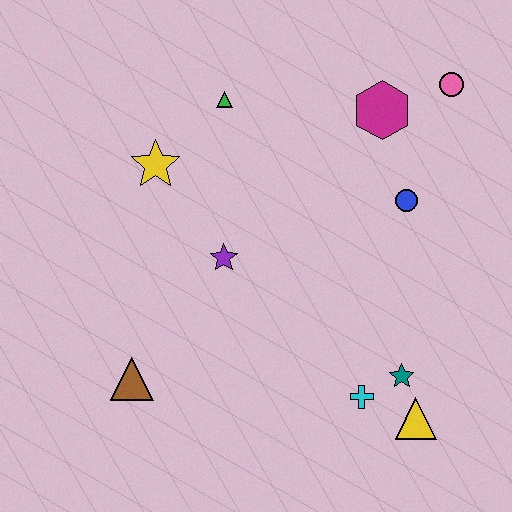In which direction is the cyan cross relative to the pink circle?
The cyan cross is below the pink circle.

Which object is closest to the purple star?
The yellow star is closest to the purple star.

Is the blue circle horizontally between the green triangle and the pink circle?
Yes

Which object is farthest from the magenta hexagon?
The brown triangle is farthest from the magenta hexagon.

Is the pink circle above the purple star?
Yes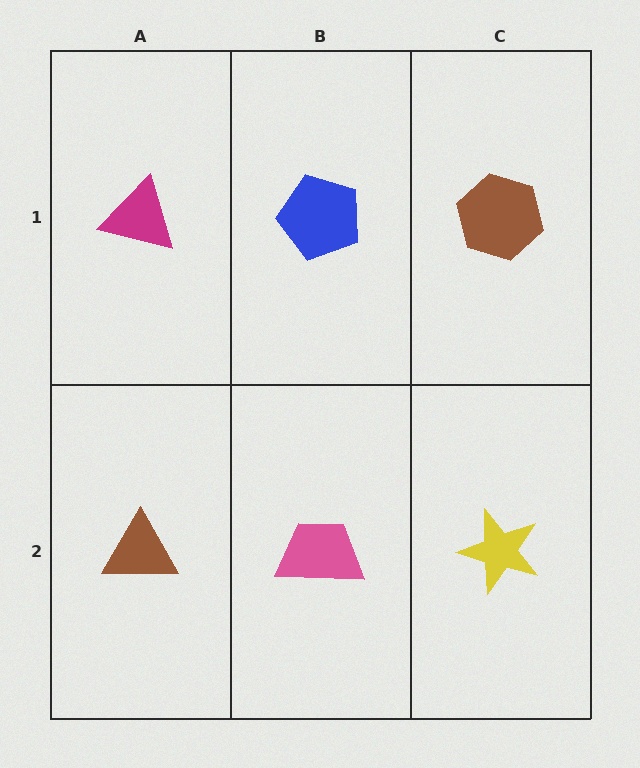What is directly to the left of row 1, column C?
A blue pentagon.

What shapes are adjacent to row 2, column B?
A blue pentagon (row 1, column B), a brown triangle (row 2, column A), a yellow star (row 2, column C).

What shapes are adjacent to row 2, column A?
A magenta triangle (row 1, column A), a pink trapezoid (row 2, column B).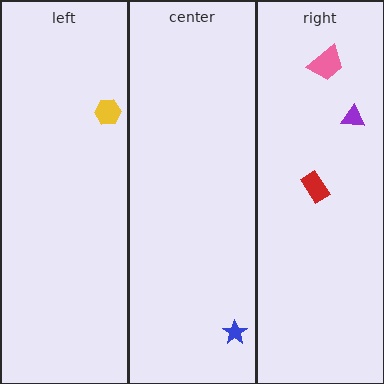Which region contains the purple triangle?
The right region.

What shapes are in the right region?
The pink trapezoid, the red rectangle, the purple triangle.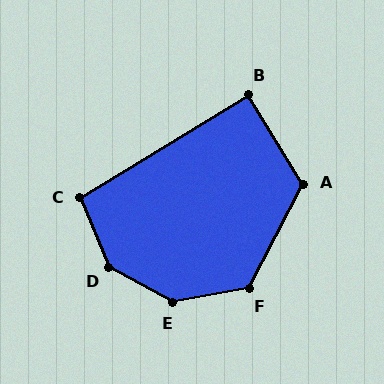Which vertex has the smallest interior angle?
B, at approximately 91 degrees.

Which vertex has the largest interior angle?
D, at approximately 141 degrees.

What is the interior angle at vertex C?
Approximately 99 degrees (obtuse).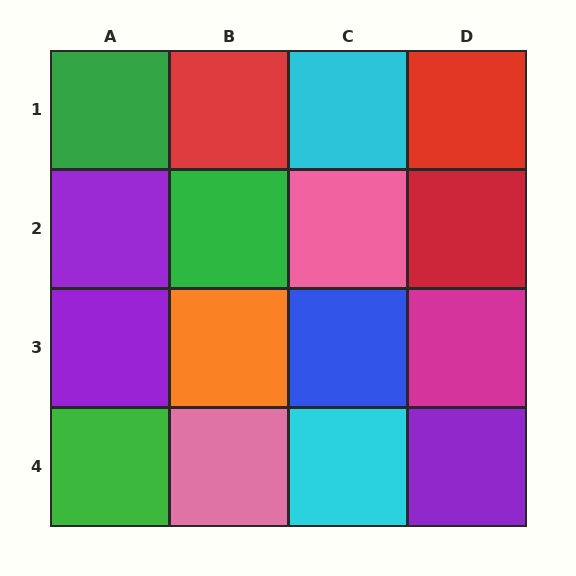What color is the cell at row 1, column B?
Red.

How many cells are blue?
1 cell is blue.